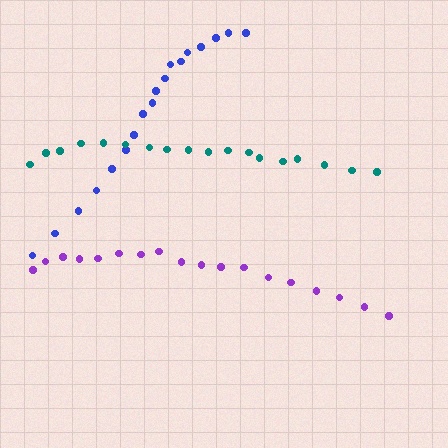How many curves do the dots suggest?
There are 3 distinct paths.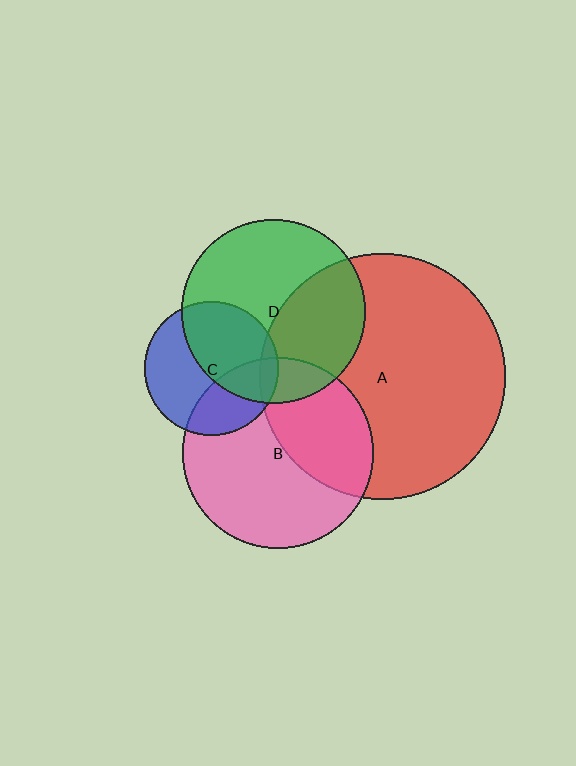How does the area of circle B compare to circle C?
Approximately 2.0 times.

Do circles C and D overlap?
Yes.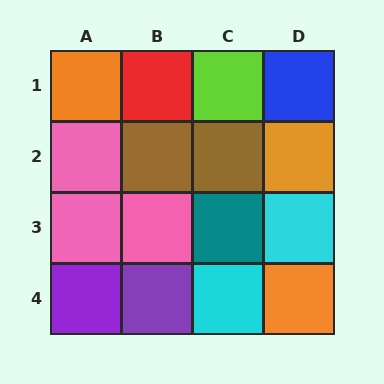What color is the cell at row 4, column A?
Purple.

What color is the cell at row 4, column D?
Orange.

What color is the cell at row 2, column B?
Brown.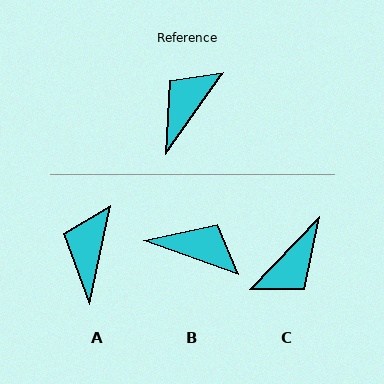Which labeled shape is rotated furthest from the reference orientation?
C, about 172 degrees away.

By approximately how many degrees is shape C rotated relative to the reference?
Approximately 172 degrees counter-clockwise.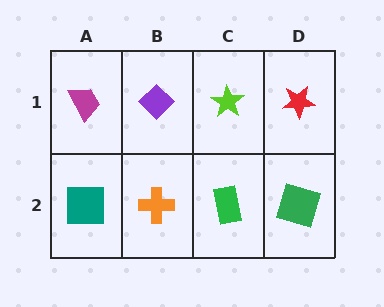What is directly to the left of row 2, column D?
A green rectangle.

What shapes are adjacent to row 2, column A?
A magenta trapezoid (row 1, column A), an orange cross (row 2, column B).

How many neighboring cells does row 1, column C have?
3.